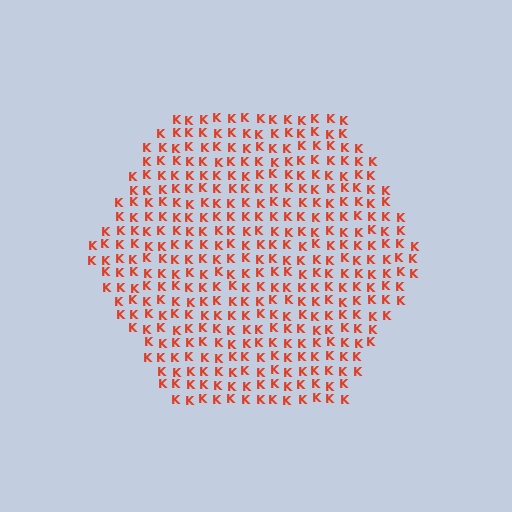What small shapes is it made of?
It is made of small letter K's.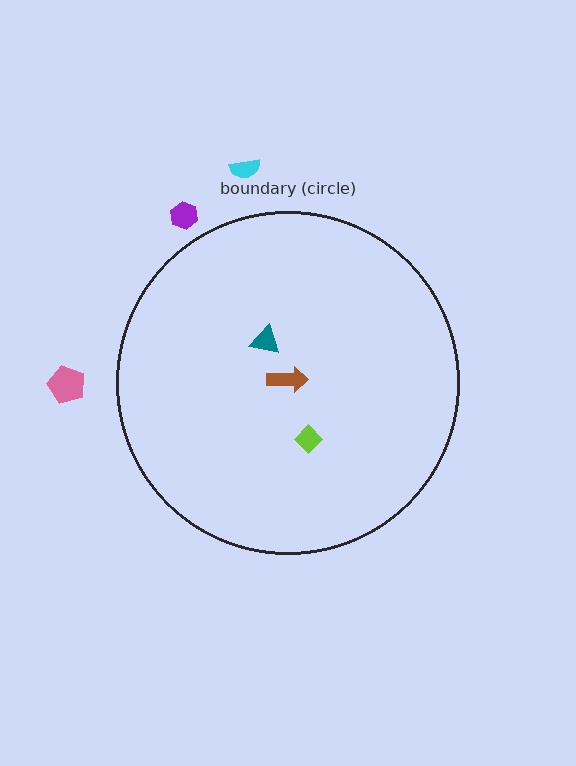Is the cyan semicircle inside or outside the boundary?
Outside.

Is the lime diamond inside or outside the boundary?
Inside.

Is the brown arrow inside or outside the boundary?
Inside.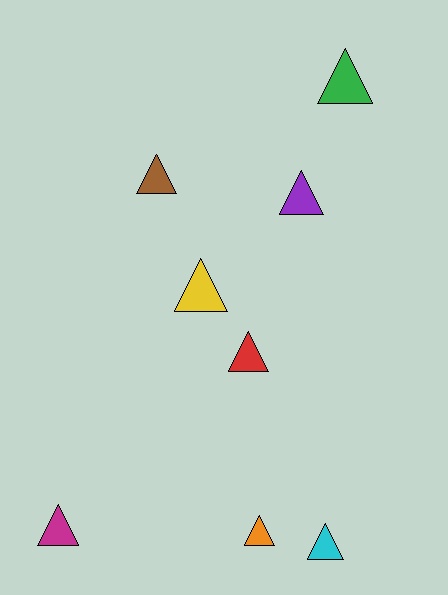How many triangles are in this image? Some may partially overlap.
There are 8 triangles.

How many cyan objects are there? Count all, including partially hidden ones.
There is 1 cyan object.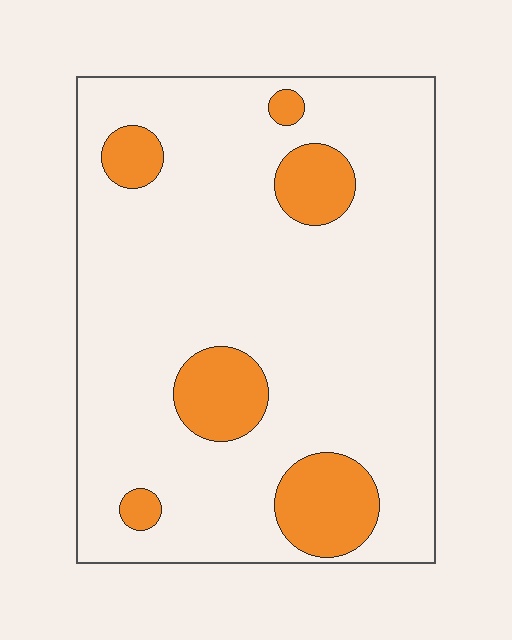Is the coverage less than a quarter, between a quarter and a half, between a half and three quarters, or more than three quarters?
Less than a quarter.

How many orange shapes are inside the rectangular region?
6.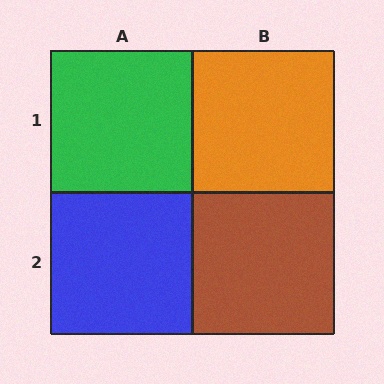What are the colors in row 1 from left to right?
Green, orange.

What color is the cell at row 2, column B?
Brown.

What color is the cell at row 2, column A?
Blue.